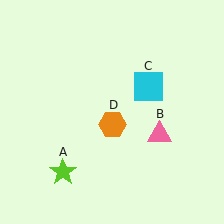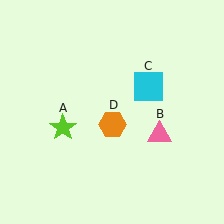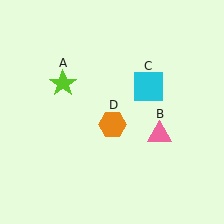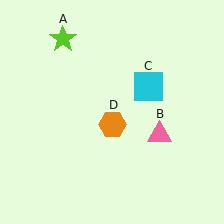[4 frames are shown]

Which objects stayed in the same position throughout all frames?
Pink triangle (object B) and cyan square (object C) and orange hexagon (object D) remained stationary.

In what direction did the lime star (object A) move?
The lime star (object A) moved up.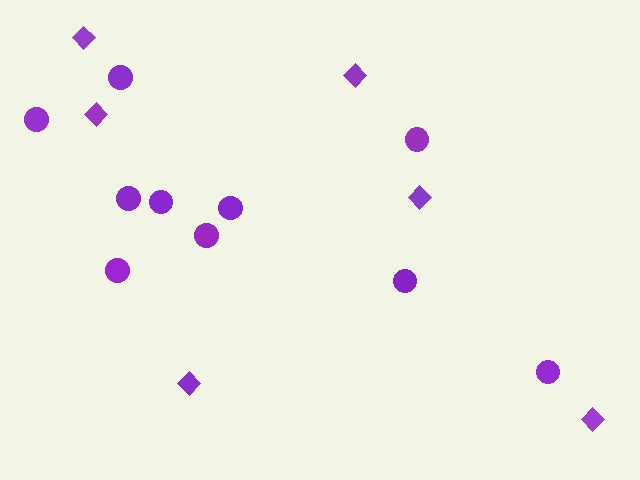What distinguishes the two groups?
There are 2 groups: one group of diamonds (6) and one group of circles (10).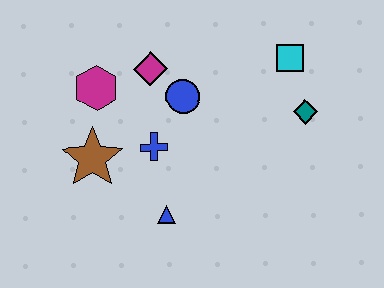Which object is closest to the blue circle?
The magenta diamond is closest to the blue circle.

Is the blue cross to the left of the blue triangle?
Yes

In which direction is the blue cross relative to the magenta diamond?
The blue cross is below the magenta diamond.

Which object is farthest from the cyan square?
The brown star is farthest from the cyan square.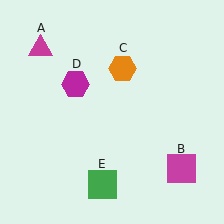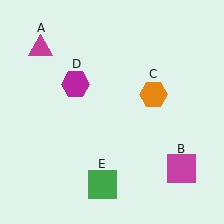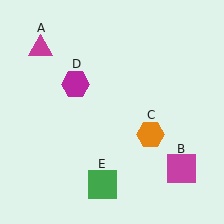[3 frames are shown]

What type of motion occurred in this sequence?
The orange hexagon (object C) rotated clockwise around the center of the scene.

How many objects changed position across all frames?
1 object changed position: orange hexagon (object C).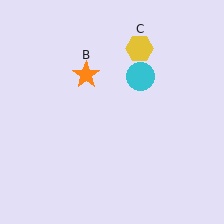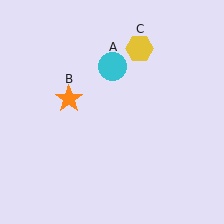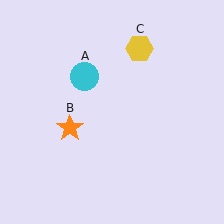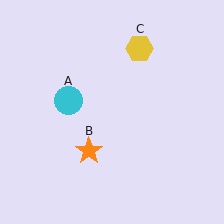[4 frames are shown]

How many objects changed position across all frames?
2 objects changed position: cyan circle (object A), orange star (object B).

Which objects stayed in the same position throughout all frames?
Yellow hexagon (object C) remained stationary.